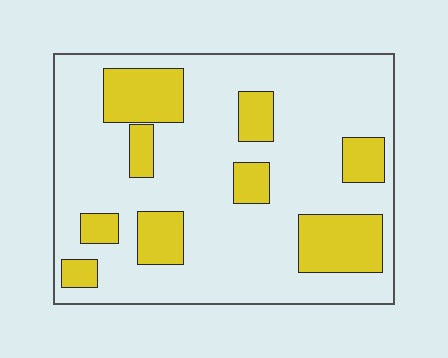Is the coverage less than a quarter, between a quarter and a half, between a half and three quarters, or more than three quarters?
Less than a quarter.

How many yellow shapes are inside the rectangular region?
9.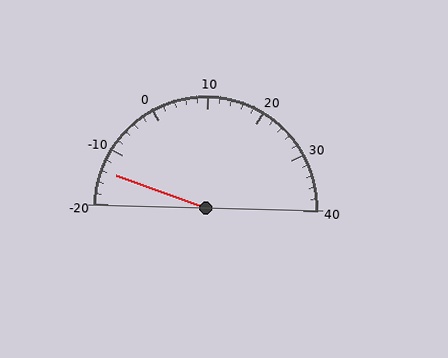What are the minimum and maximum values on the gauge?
The gauge ranges from -20 to 40.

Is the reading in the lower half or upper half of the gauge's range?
The reading is in the lower half of the range (-20 to 40).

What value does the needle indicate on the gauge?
The needle indicates approximately -14.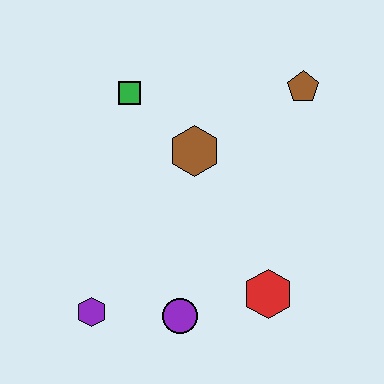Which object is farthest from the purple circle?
The brown pentagon is farthest from the purple circle.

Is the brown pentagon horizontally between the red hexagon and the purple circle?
No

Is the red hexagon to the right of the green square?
Yes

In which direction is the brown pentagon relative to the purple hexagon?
The brown pentagon is above the purple hexagon.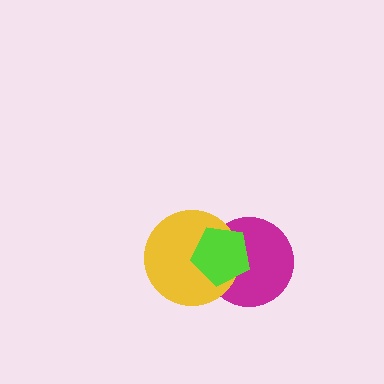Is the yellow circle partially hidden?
Yes, it is partially covered by another shape.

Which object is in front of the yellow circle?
The lime pentagon is in front of the yellow circle.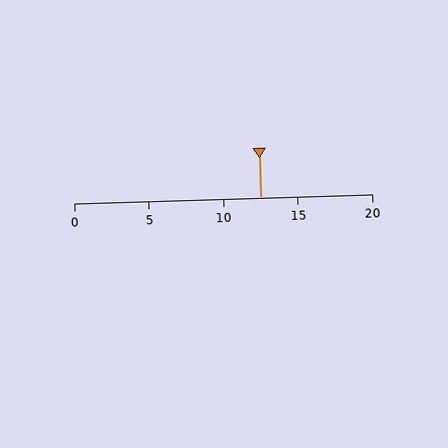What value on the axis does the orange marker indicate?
The marker indicates approximately 12.5.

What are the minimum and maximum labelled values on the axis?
The axis runs from 0 to 20.